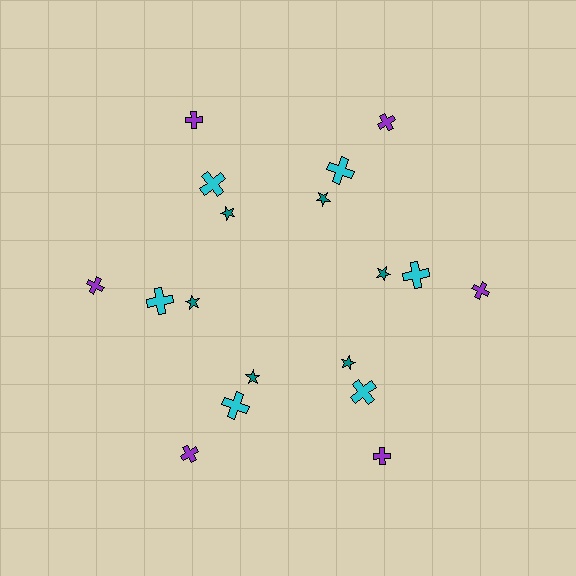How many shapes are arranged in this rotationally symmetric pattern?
There are 18 shapes, arranged in 6 groups of 3.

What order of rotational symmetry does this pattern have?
This pattern has 6-fold rotational symmetry.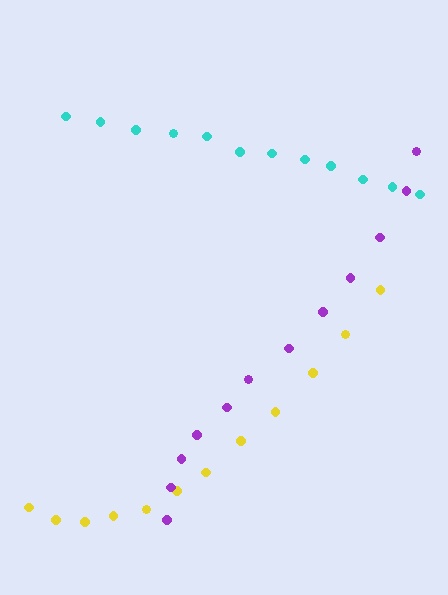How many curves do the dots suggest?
There are 3 distinct paths.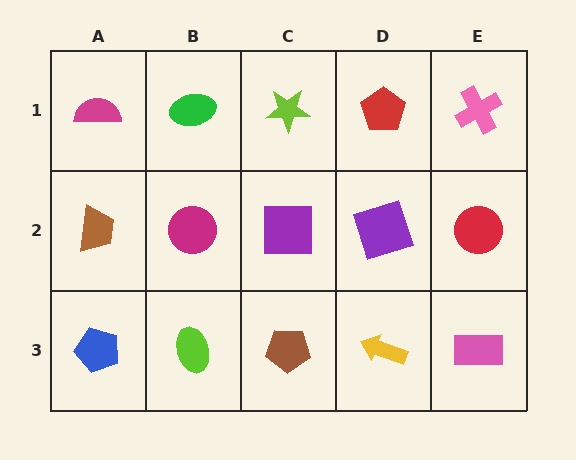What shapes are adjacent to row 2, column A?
A magenta semicircle (row 1, column A), a blue pentagon (row 3, column A), a magenta circle (row 2, column B).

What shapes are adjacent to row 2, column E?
A pink cross (row 1, column E), a pink rectangle (row 3, column E), a purple square (row 2, column D).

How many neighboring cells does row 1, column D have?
3.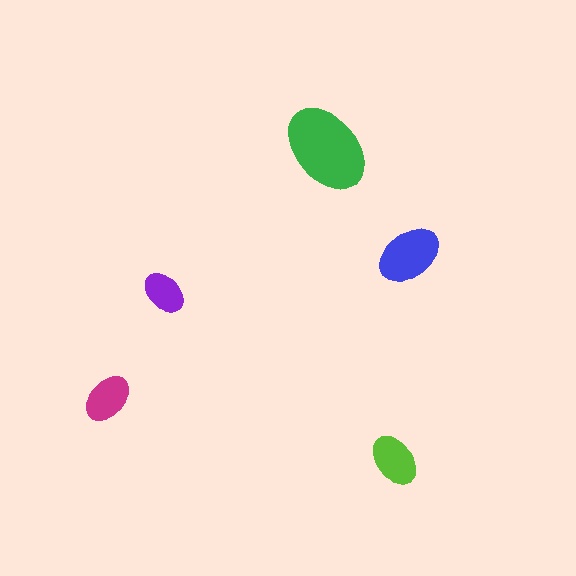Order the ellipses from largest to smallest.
the green one, the blue one, the lime one, the magenta one, the purple one.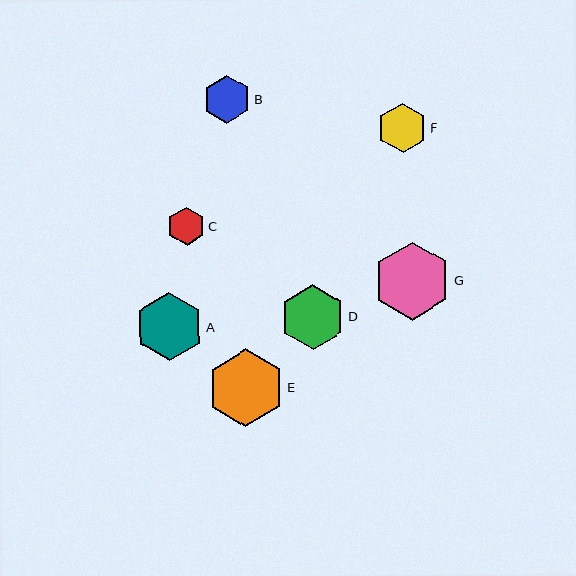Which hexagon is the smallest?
Hexagon C is the smallest with a size of approximately 38 pixels.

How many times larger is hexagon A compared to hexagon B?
Hexagon A is approximately 1.4 times the size of hexagon B.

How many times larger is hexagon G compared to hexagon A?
Hexagon G is approximately 1.1 times the size of hexagon A.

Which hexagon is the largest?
Hexagon E is the largest with a size of approximately 77 pixels.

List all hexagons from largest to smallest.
From largest to smallest: E, G, A, D, F, B, C.